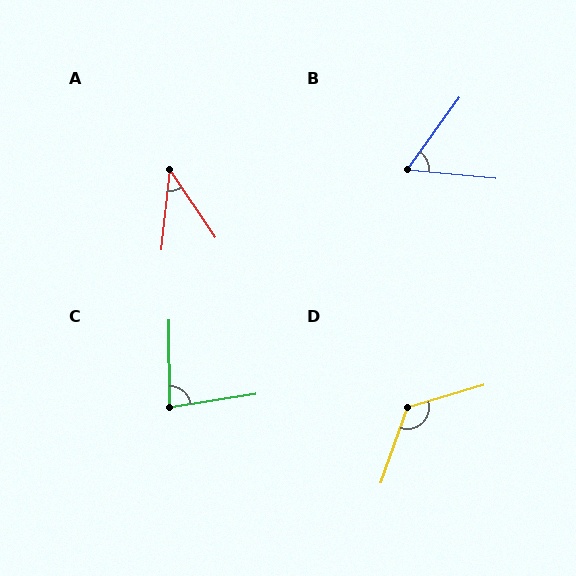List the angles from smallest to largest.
A (40°), B (60°), C (82°), D (126°).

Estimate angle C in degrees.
Approximately 82 degrees.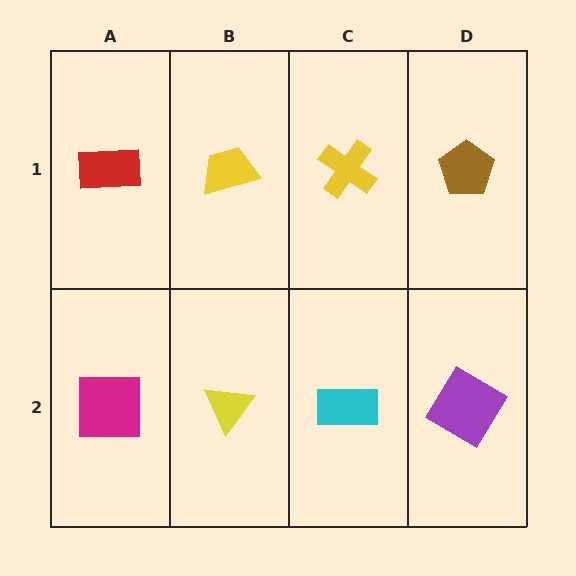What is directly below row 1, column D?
A purple diamond.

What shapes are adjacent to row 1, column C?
A cyan rectangle (row 2, column C), a yellow trapezoid (row 1, column B), a brown pentagon (row 1, column D).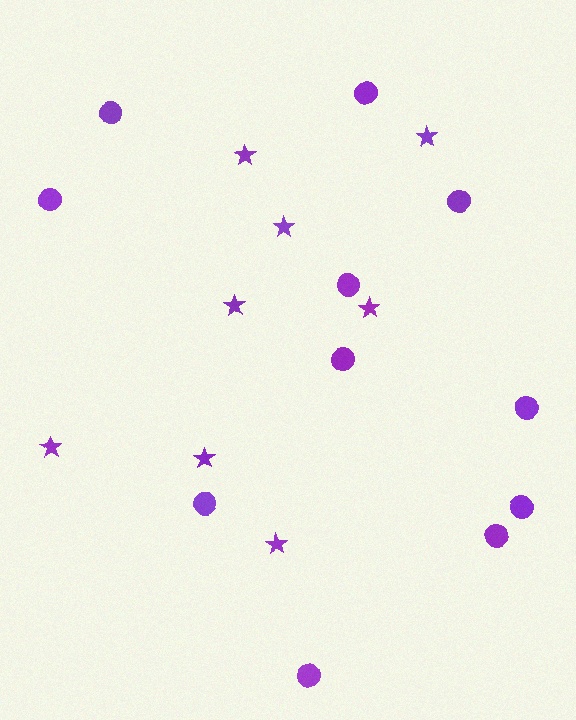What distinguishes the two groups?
There are 2 groups: one group of circles (11) and one group of stars (8).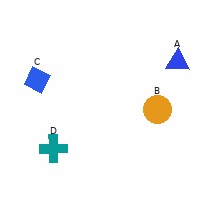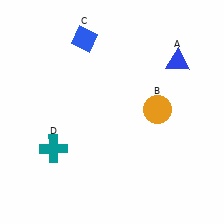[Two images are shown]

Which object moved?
The blue diamond (C) moved right.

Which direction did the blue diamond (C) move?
The blue diamond (C) moved right.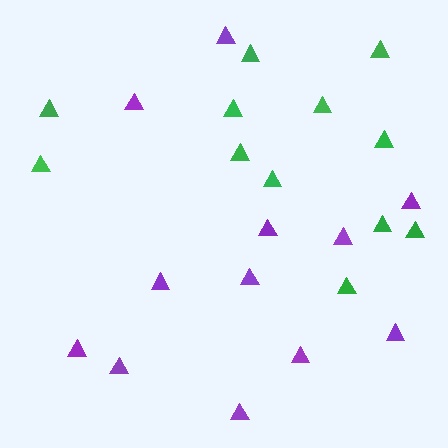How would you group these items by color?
There are 2 groups: one group of purple triangles (12) and one group of green triangles (12).